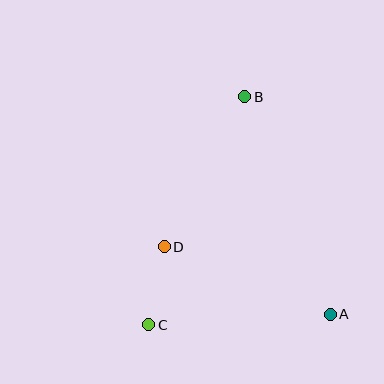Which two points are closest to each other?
Points C and D are closest to each other.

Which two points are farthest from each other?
Points B and C are farthest from each other.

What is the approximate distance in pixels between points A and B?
The distance between A and B is approximately 234 pixels.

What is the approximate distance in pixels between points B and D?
The distance between B and D is approximately 170 pixels.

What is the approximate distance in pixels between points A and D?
The distance between A and D is approximately 180 pixels.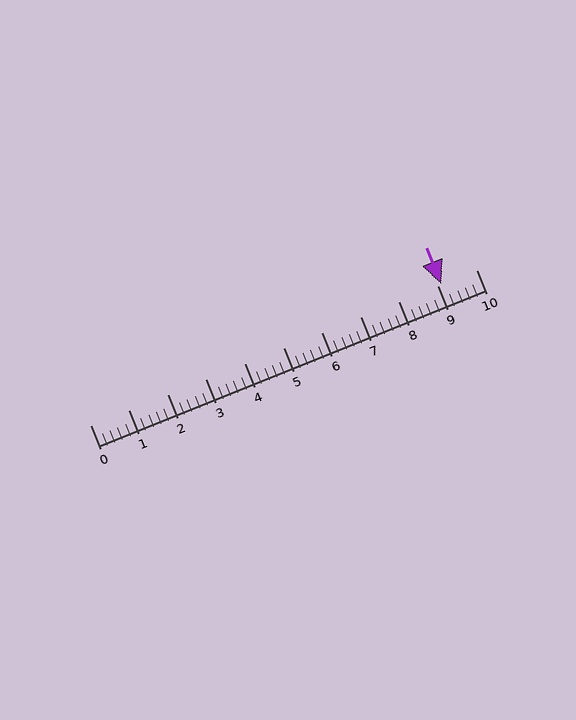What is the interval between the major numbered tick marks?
The major tick marks are spaced 1 units apart.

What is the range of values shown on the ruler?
The ruler shows values from 0 to 10.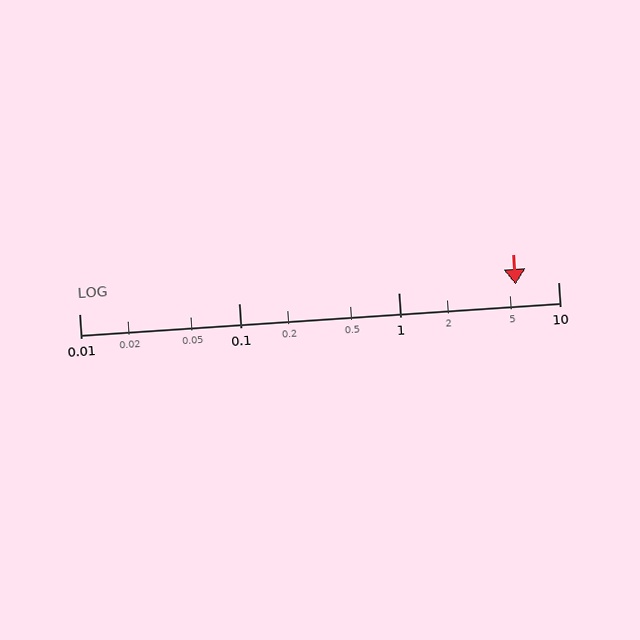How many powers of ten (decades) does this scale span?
The scale spans 3 decades, from 0.01 to 10.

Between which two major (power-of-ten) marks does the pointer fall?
The pointer is between 1 and 10.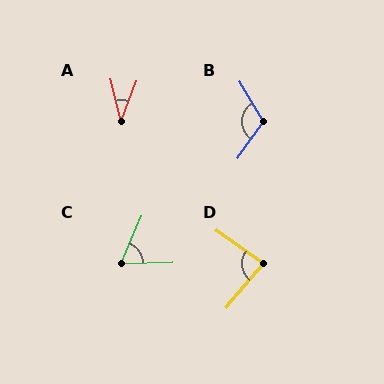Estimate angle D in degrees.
Approximately 86 degrees.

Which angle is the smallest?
A, at approximately 35 degrees.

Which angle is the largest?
B, at approximately 114 degrees.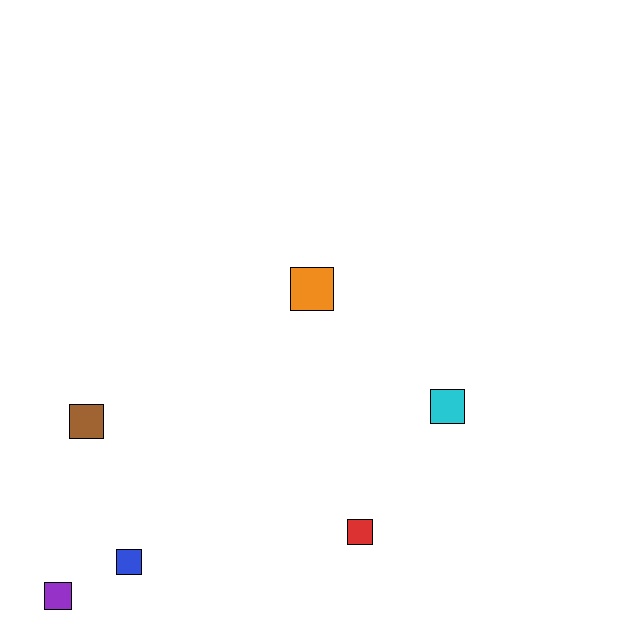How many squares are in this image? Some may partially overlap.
There are 6 squares.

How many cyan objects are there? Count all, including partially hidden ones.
There is 1 cyan object.